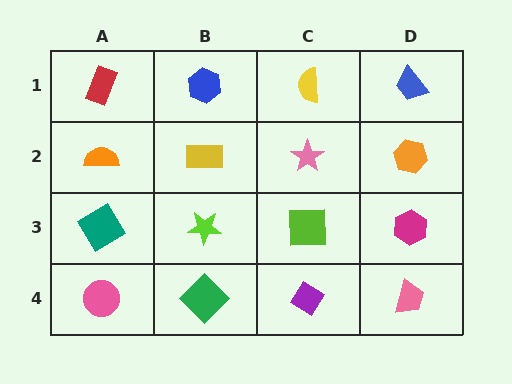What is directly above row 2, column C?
A yellow semicircle.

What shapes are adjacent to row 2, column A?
A red rectangle (row 1, column A), a teal diamond (row 3, column A), a yellow rectangle (row 2, column B).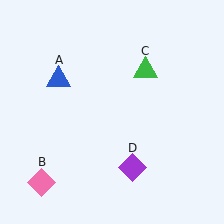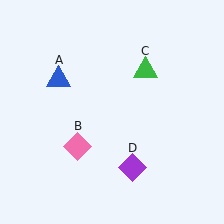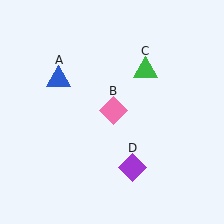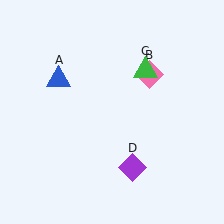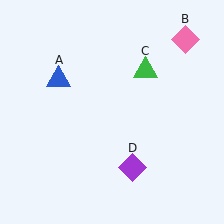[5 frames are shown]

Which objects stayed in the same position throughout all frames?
Blue triangle (object A) and green triangle (object C) and purple diamond (object D) remained stationary.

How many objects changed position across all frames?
1 object changed position: pink diamond (object B).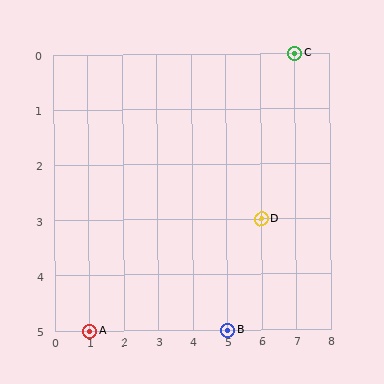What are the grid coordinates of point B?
Point B is at grid coordinates (5, 5).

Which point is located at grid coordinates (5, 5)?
Point B is at (5, 5).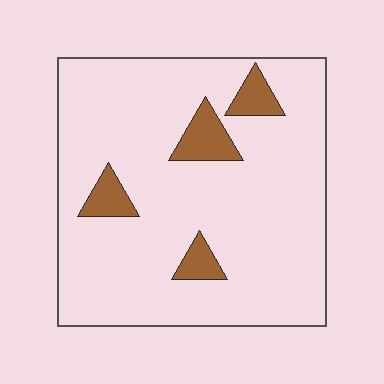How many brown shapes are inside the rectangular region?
4.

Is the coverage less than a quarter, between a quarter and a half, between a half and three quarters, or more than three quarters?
Less than a quarter.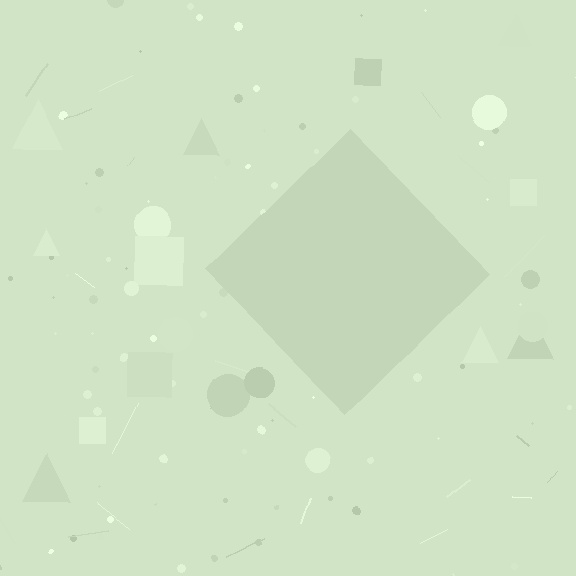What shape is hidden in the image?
A diamond is hidden in the image.